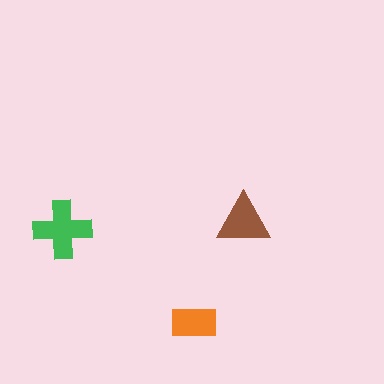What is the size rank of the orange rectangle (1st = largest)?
3rd.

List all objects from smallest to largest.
The orange rectangle, the brown triangle, the green cross.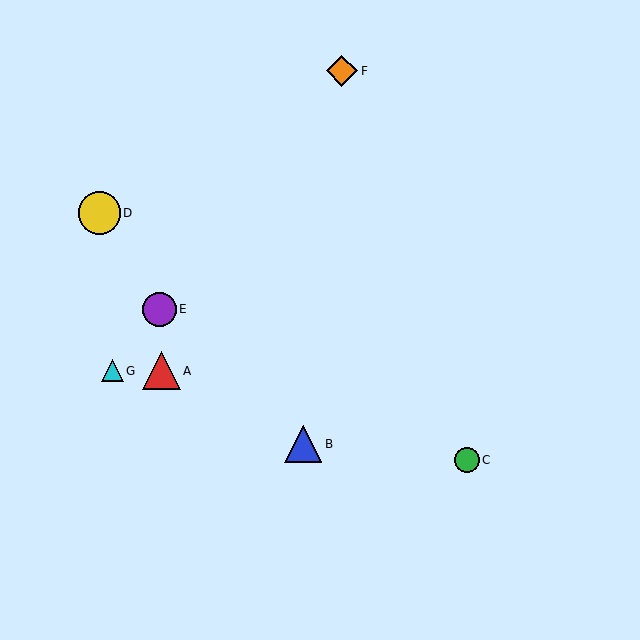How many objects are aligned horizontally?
2 objects (A, G) are aligned horizontally.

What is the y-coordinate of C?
Object C is at y≈460.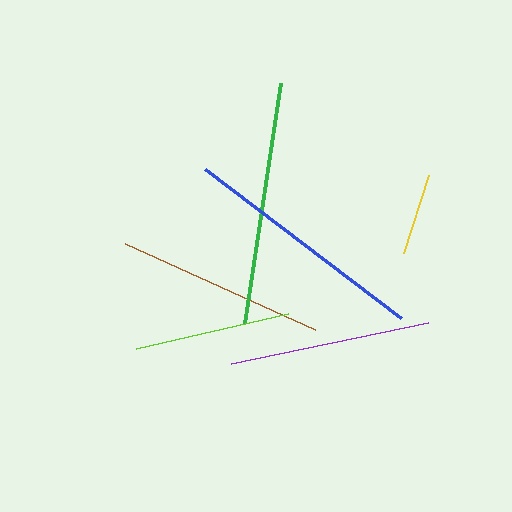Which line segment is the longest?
The blue line is the longest at approximately 246 pixels.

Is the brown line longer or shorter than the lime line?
The brown line is longer than the lime line.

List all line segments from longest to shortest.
From longest to shortest: blue, green, brown, purple, lime, yellow.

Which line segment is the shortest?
The yellow line is the shortest at approximately 82 pixels.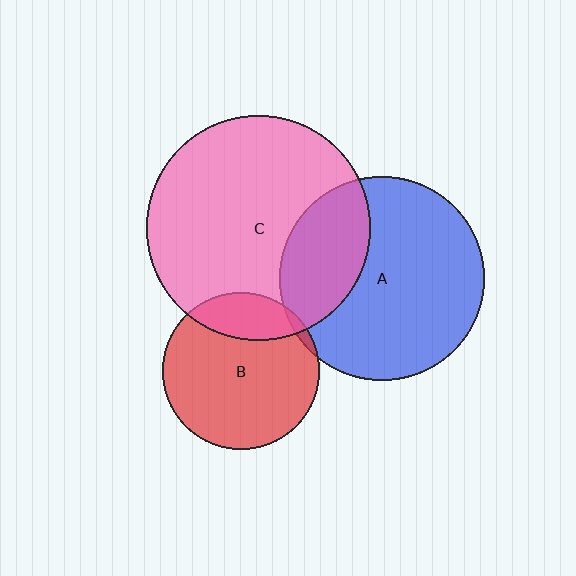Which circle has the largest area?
Circle C (pink).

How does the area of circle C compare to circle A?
Approximately 1.2 times.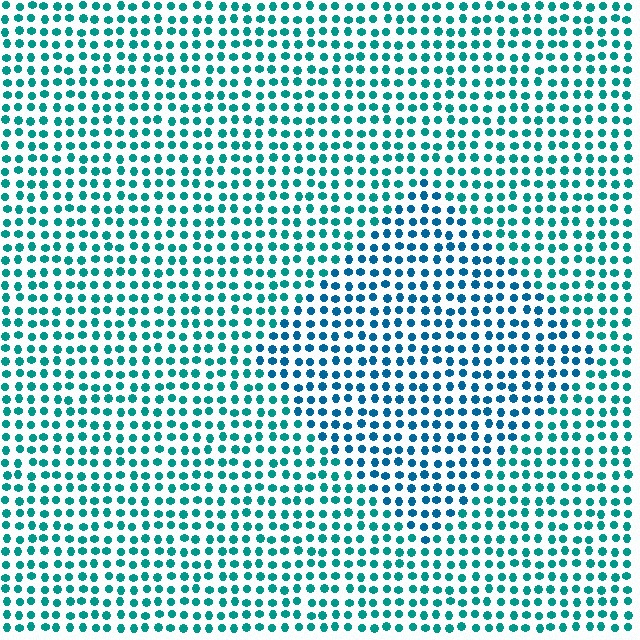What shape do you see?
I see a diamond.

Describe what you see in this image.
The image is filled with small teal elements in a uniform arrangement. A diamond-shaped region is visible where the elements are tinted to a slightly different hue, forming a subtle color boundary.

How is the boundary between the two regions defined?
The boundary is defined purely by a slight shift in hue (about 26 degrees). Spacing, size, and orientation are identical on both sides.